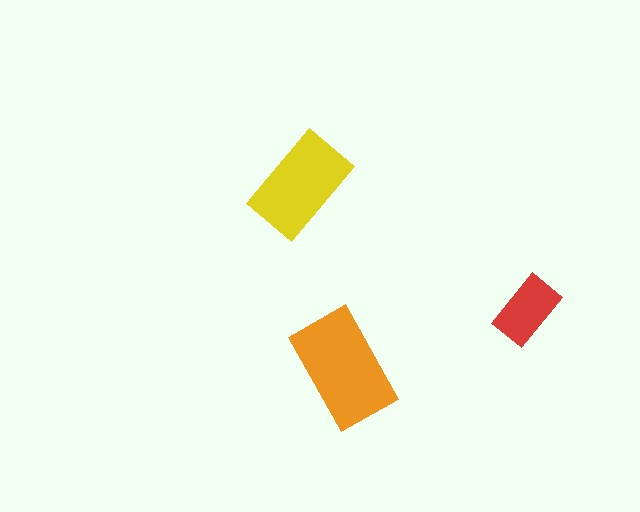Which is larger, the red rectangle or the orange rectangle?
The orange one.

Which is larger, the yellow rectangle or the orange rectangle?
The orange one.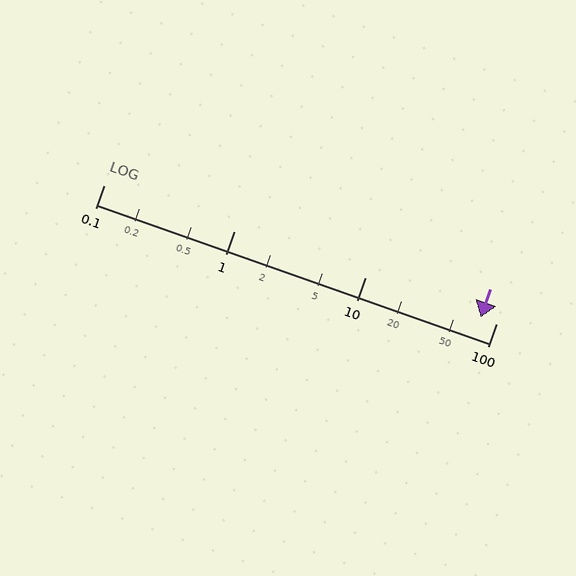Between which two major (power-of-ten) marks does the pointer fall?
The pointer is between 10 and 100.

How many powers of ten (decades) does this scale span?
The scale spans 3 decades, from 0.1 to 100.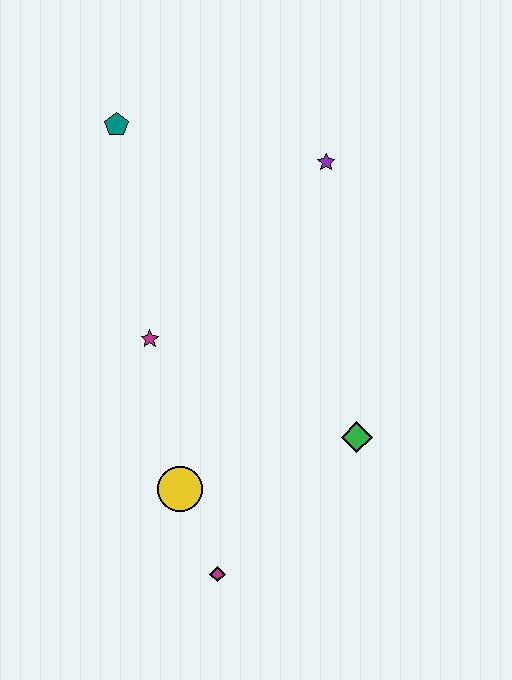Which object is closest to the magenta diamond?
The yellow circle is closest to the magenta diamond.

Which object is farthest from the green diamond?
The teal pentagon is farthest from the green diamond.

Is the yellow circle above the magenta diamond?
Yes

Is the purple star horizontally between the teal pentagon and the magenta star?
No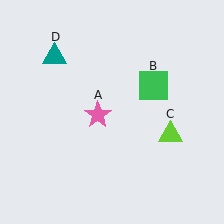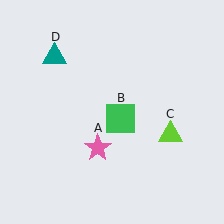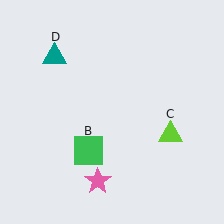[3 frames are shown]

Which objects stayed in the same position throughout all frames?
Lime triangle (object C) and teal triangle (object D) remained stationary.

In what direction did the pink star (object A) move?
The pink star (object A) moved down.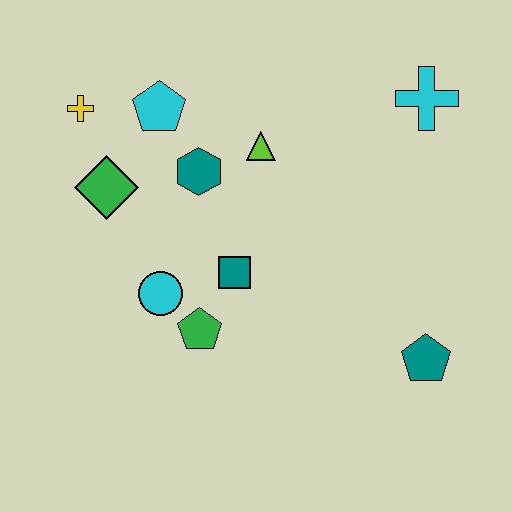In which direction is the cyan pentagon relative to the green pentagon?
The cyan pentagon is above the green pentagon.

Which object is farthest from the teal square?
The cyan cross is farthest from the teal square.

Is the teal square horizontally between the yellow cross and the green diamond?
No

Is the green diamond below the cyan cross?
Yes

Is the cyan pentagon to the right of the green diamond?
Yes